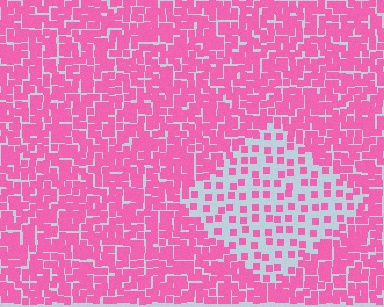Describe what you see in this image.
The image contains small pink elements arranged at two different densities. A diamond-shaped region is visible where the elements are less densely packed than the surrounding area.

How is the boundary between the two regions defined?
The boundary is defined by a change in element density (approximately 2.7x ratio). All elements are the same color, size, and shape.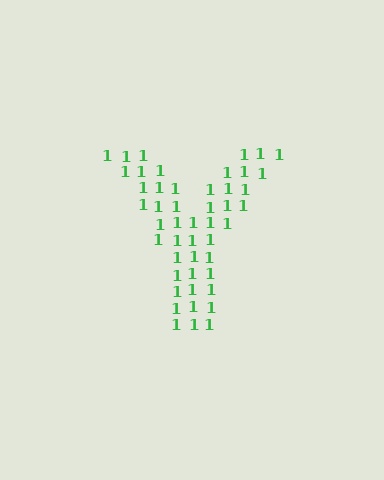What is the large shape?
The large shape is the letter Y.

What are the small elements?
The small elements are digit 1's.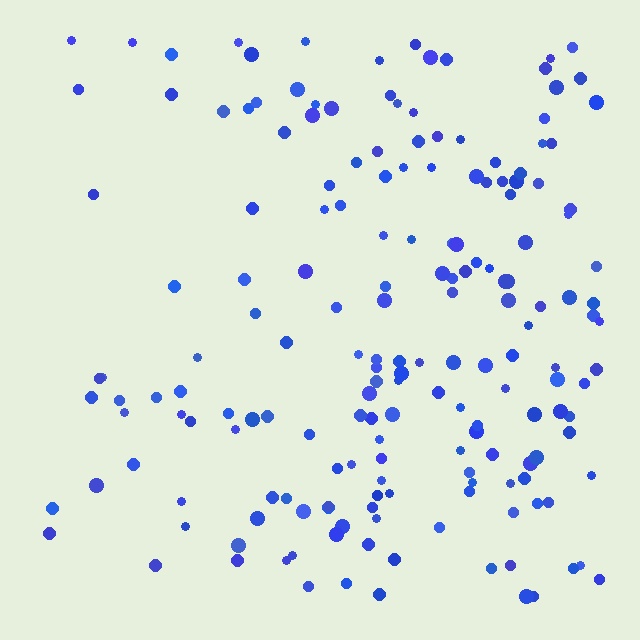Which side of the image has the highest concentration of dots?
The right.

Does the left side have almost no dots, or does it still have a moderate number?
Still a moderate number, just noticeably fewer than the right.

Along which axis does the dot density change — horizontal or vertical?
Horizontal.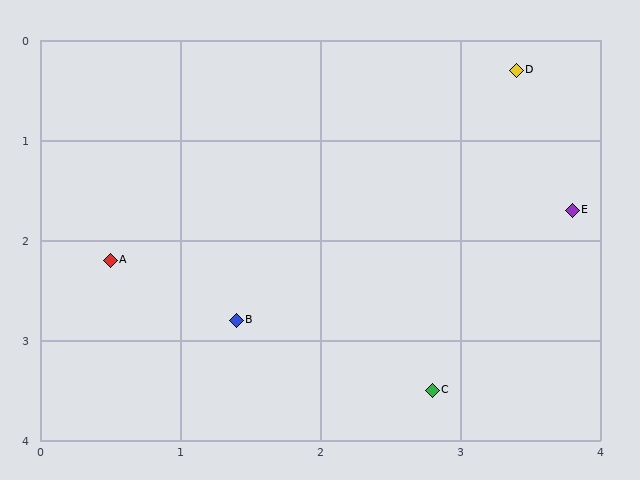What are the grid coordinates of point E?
Point E is at approximately (3.8, 1.7).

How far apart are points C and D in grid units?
Points C and D are about 3.3 grid units apart.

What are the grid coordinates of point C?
Point C is at approximately (2.8, 3.5).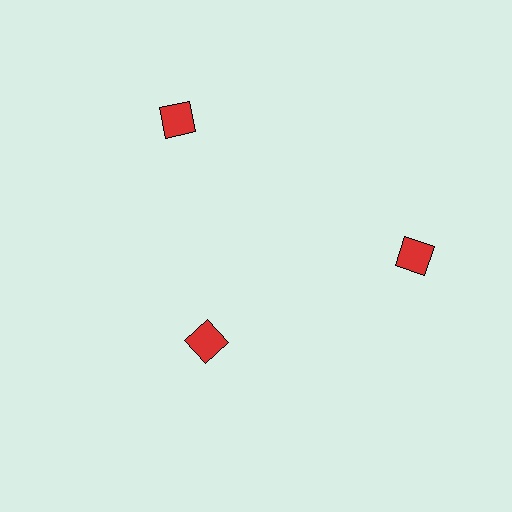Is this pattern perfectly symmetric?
No. The 3 red diamonds are arranged in a ring, but one element near the 7 o'clock position is pulled inward toward the center, breaking the 3-fold rotational symmetry.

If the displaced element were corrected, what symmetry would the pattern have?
It would have 3-fold rotational symmetry — the pattern would map onto itself every 120 degrees.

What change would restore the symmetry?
The symmetry would be restored by moving it outward, back onto the ring so that all 3 diamonds sit at equal angles and equal distance from the center.